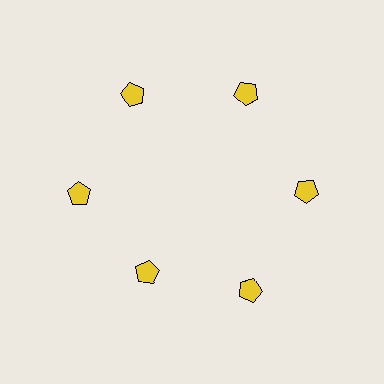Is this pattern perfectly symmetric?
No. The 6 yellow pentagons are arranged in a ring, but one element near the 7 o'clock position is pulled inward toward the center, breaking the 6-fold rotational symmetry.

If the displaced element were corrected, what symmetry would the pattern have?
It would have 6-fold rotational symmetry — the pattern would map onto itself every 60 degrees.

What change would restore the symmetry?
The symmetry would be restored by moving it outward, back onto the ring so that all 6 pentagons sit at equal angles and equal distance from the center.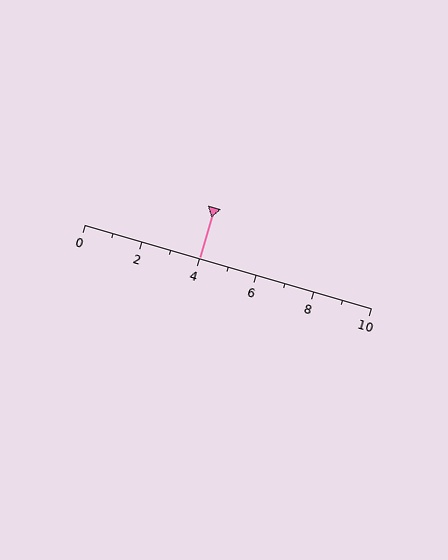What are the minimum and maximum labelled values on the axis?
The axis runs from 0 to 10.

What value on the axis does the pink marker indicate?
The marker indicates approximately 4.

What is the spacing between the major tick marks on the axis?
The major ticks are spaced 2 apart.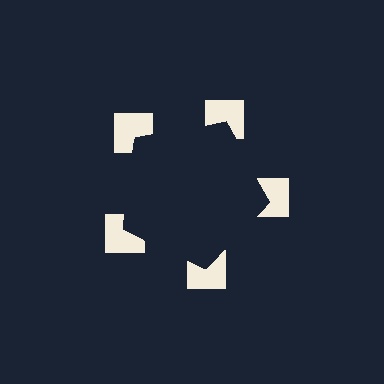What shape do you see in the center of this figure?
An illusory pentagon — its edges are inferred from the aligned wedge cuts in the notched squares, not physically drawn.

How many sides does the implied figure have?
5 sides.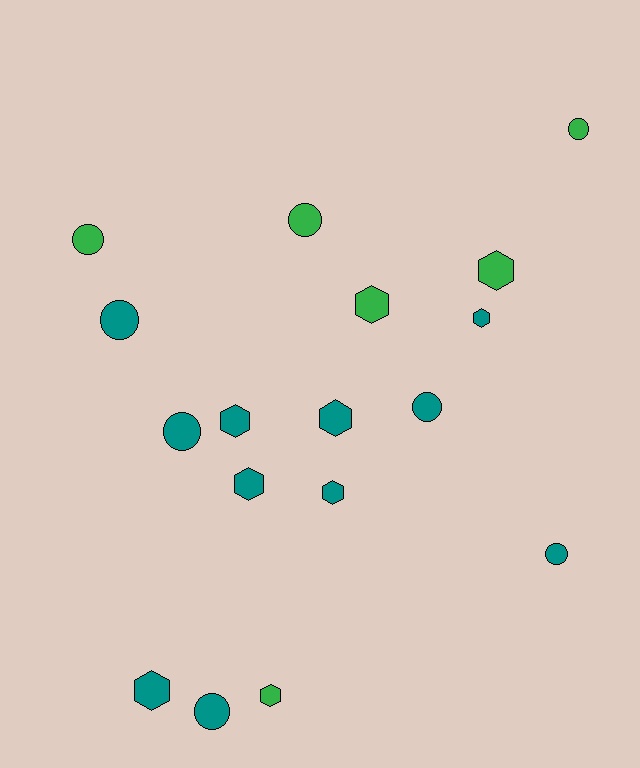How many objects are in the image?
There are 17 objects.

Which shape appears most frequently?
Hexagon, with 9 objects.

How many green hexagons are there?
There are 3 green hexagons.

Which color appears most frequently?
Teal, with 11 objects.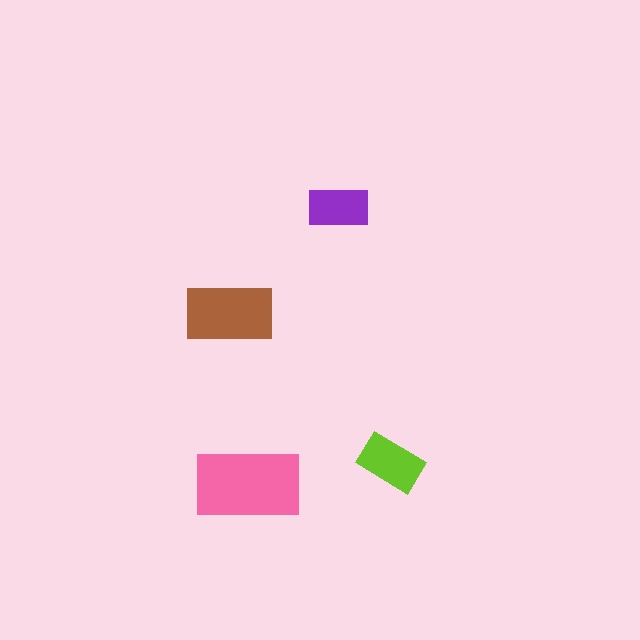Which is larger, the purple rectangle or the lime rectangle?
The lime one.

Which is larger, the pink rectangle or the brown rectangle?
The pink one.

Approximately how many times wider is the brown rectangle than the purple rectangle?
About 1.5 times wider.